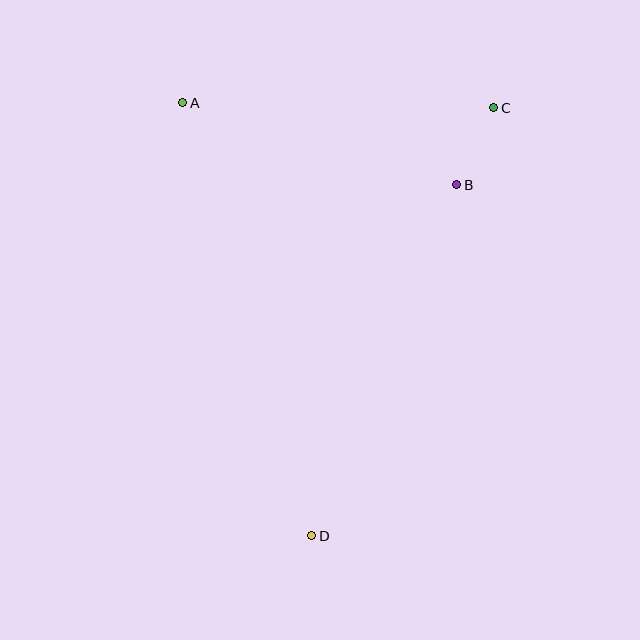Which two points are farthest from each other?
Points C and D are farthest from each other.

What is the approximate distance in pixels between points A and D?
The distance between A and D is approximately 452 pixels.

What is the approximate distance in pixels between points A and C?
The distance between A and C is approximately 311 pixels.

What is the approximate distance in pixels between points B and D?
The distance between B and D is approximately 380 pixels.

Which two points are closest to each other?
Points B and C are closest to each other.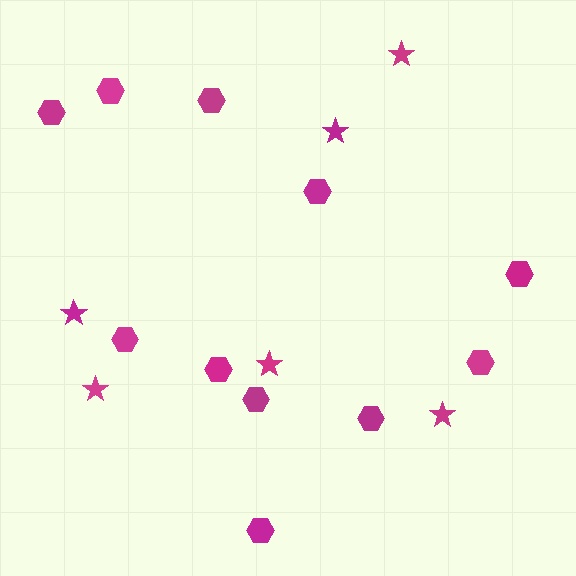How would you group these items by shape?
There are 2 groups: one group of hexagons (11) and one group of stars (6).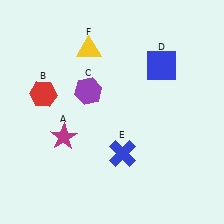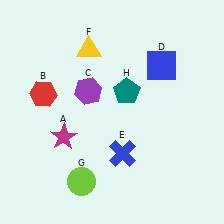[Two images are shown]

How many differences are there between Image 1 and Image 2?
There are 2 differences between the two images.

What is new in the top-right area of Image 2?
A teal pentagon (H) was added in the top-right area of Image 2.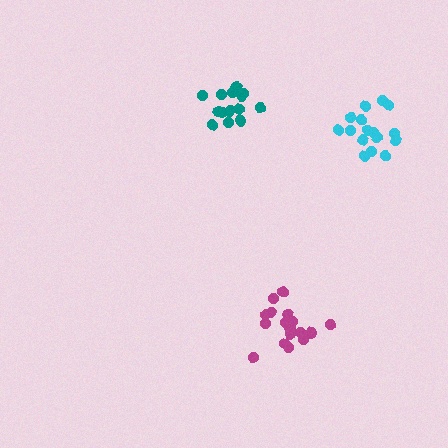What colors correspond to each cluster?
The clusters are colored: teal, cyan, magenta.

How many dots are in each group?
Group 1: 14 dots, Group 2: 16 dots, Group 3: 17 dots (47 total).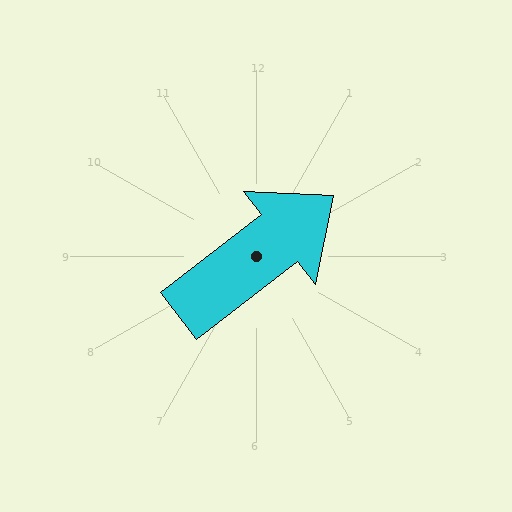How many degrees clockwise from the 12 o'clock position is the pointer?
Approximately 52 degrees.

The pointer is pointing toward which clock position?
Roughly 2 o'clock.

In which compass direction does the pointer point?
Northeast.